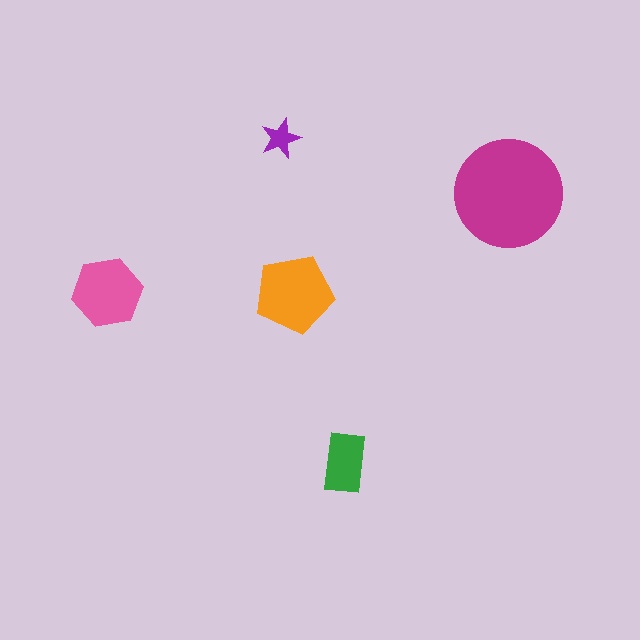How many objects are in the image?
There are 5 objects in the image.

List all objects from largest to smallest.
The magenta circle, the orange pentagon, the pink hexagon, the green rectangle, the purple star.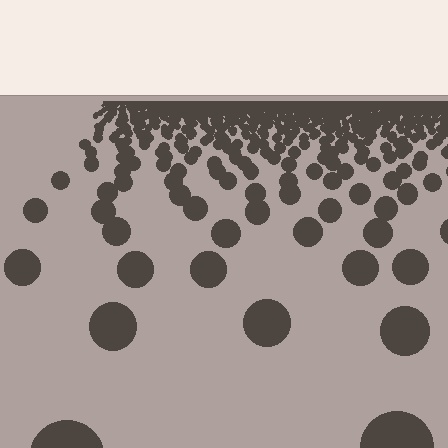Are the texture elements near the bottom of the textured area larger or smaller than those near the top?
Larger. Near the bottom, elements are closer to the viewer and appear at a bigger on-screen size.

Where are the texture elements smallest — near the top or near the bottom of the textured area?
Near the top.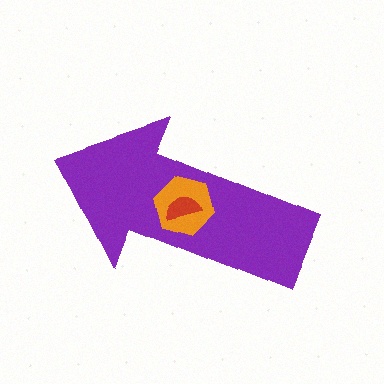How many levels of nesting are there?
3.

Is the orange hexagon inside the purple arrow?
Yes.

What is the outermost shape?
The purple arrow.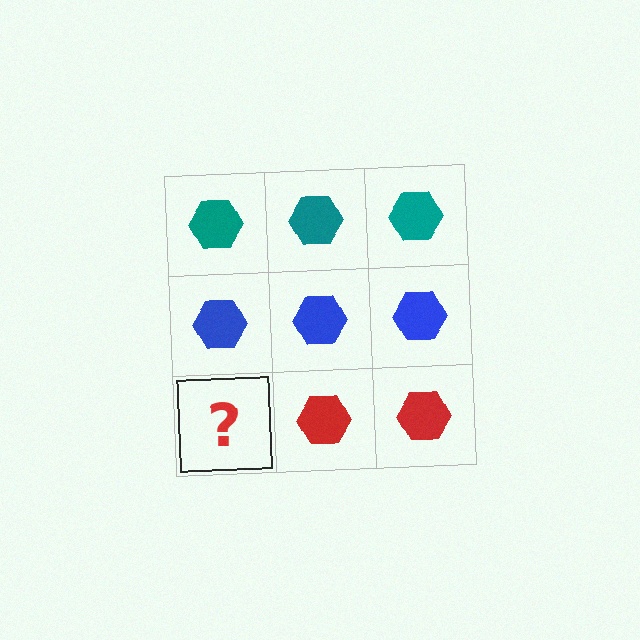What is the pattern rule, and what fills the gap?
The rule is that each row has a consistent color. The gap should be filled with a red hexagon.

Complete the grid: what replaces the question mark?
The question mark should be replaced with a red hexagon.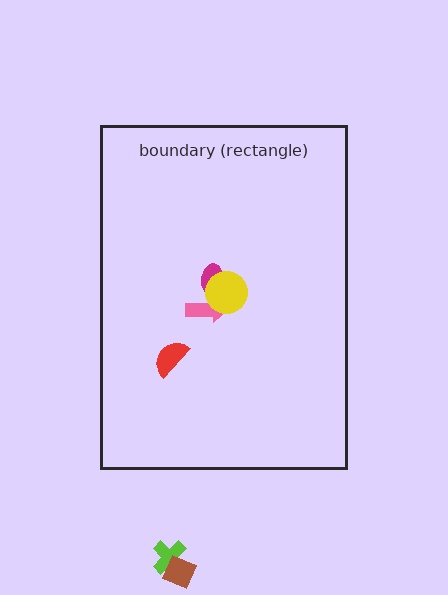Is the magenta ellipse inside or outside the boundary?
Inside.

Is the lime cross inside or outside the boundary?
Outside.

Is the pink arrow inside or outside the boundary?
Inside.